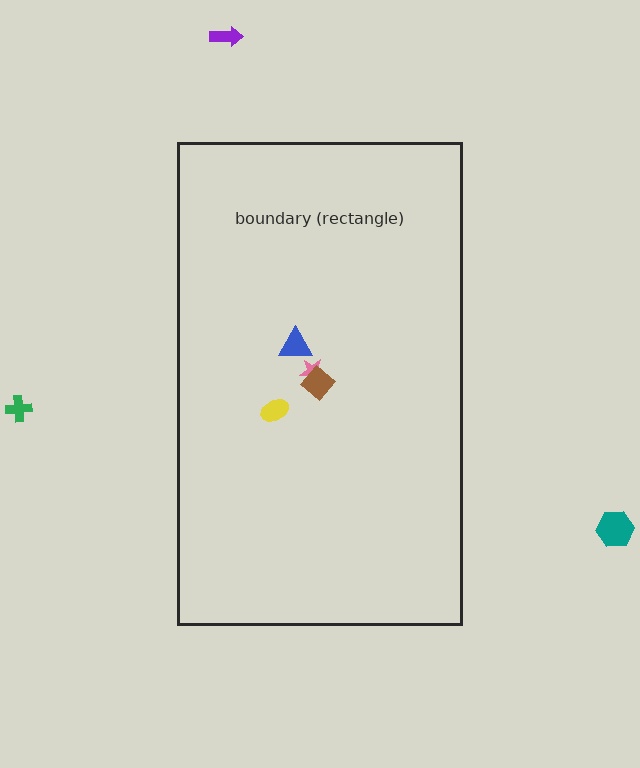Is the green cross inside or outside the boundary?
Outside.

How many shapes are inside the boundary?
4 inside, 3 outside.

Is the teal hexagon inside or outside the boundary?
Outside.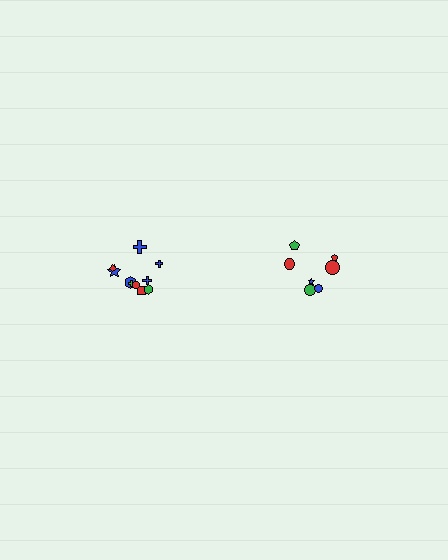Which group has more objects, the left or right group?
The left group.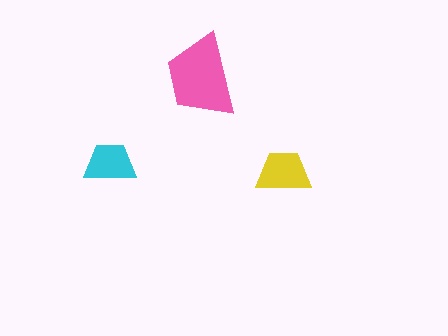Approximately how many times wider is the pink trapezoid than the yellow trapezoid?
About 1.5 times wider.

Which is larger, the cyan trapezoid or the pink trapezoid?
The pink one.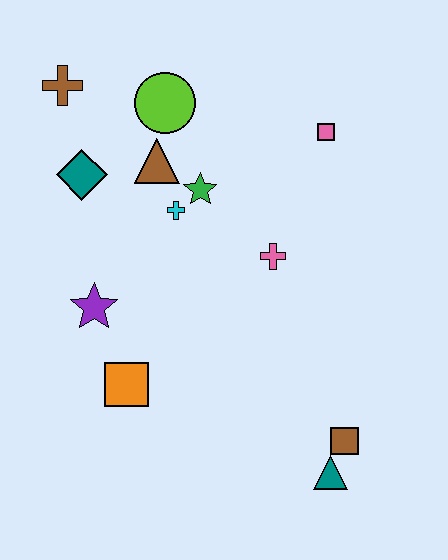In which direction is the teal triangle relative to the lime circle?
The teal triangle is below the lime circle.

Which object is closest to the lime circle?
The brown triangle is closest to the lime circle.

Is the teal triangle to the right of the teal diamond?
Yes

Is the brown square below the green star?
Yes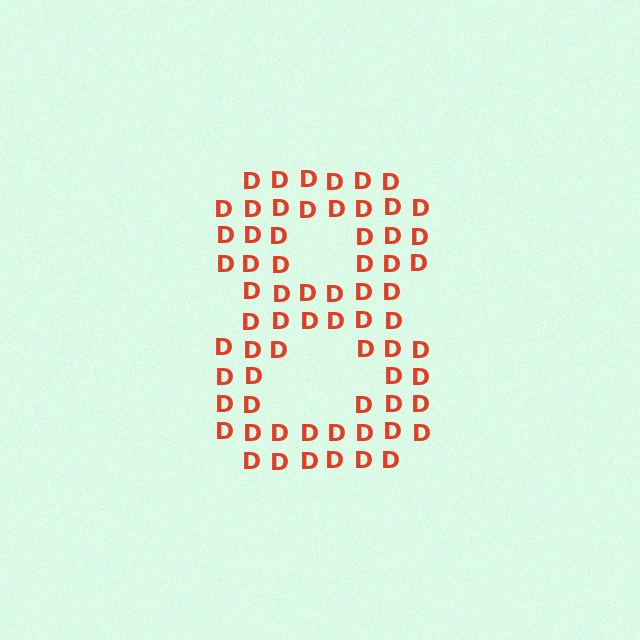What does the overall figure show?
The overall figure shows the digit 8.